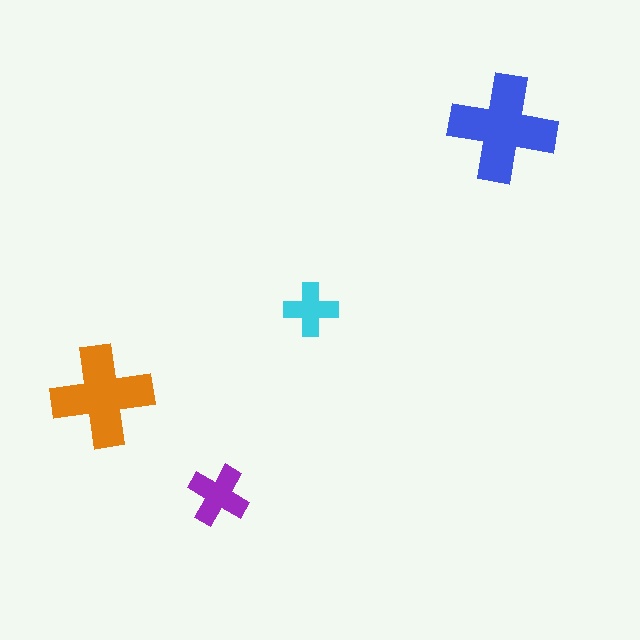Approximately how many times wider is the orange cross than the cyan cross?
About 2 times wider.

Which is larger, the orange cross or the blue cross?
The blue one.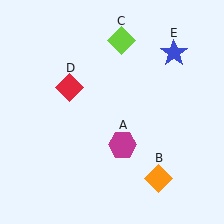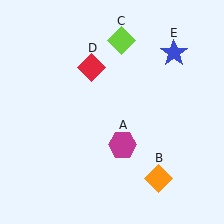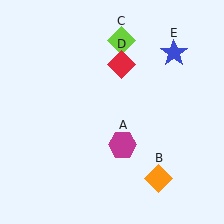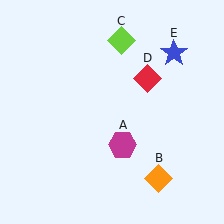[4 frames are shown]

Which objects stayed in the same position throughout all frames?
Magenta hexagon (object A) and orange diamond (object B) and lime diamond (object C) and blue star (object E) remained stationary.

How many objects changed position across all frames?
1 object changed position: red diamond (object D).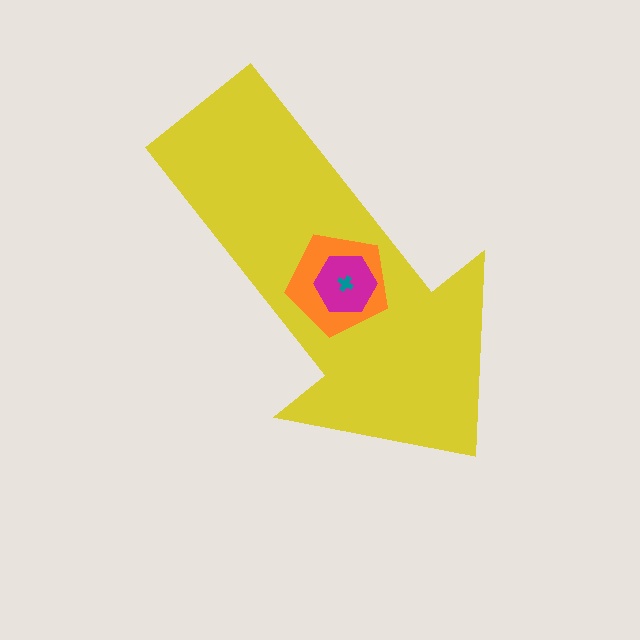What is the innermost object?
The teal cross.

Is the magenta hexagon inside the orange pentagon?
Yes.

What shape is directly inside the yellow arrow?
The orange pentagon.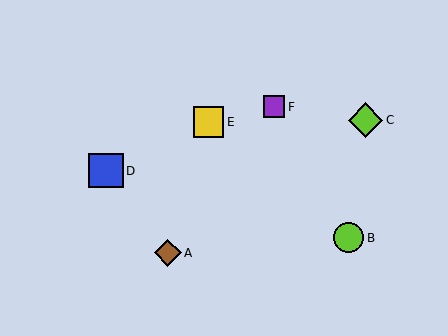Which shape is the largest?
The blue square (labeled D) is the largest.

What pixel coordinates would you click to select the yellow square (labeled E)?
Click at (208, 122) to select the yellow square E.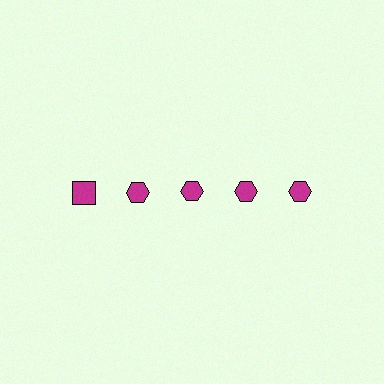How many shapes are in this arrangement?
There are 5 shapes arranged in a grid pattern.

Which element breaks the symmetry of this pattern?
The magenta square in the top row, leftmost column breaks the symmetry. All other shapes are magenta hexagons.